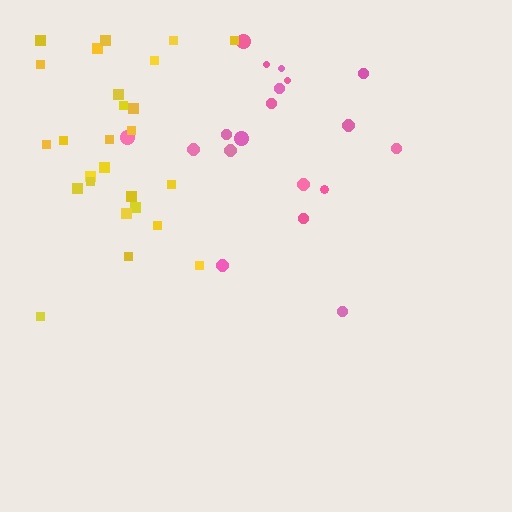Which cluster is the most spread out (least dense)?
Pink.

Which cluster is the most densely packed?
Yellow.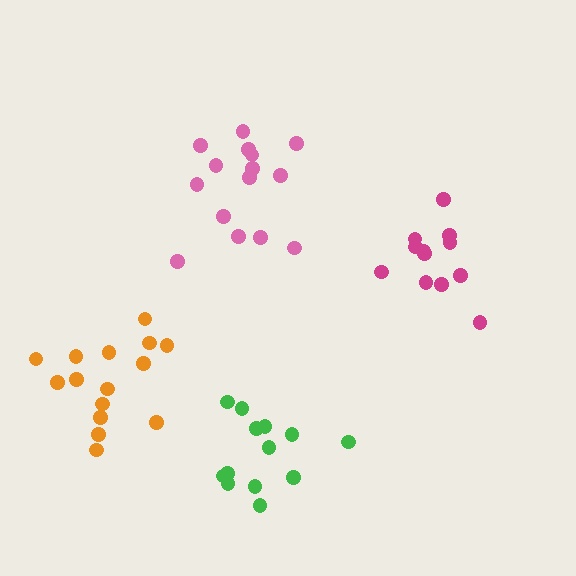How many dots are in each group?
Group 1: 15 dots, Group 2: 12 dots, Group 3: 15 dots, Group 4: 13 dots (55 total).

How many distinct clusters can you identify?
There are 4 distinct clusters.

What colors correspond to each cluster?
The clusters are colored: orange, magenta, pink, green.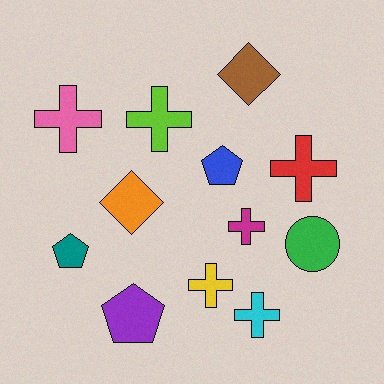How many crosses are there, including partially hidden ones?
There are 6 crosses.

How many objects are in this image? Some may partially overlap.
There are 12 objects.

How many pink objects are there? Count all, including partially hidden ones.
There is 1 pink object.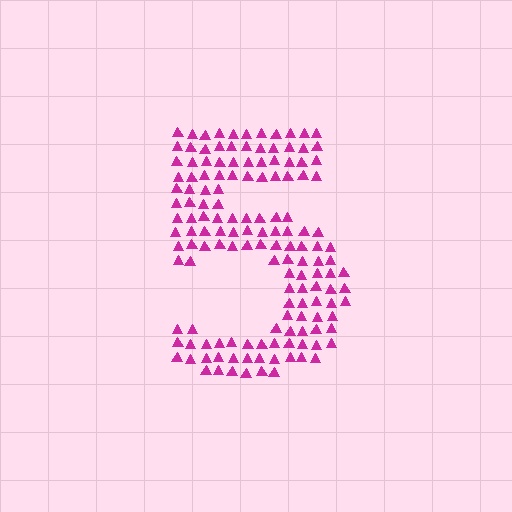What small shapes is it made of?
It is made of small triangles.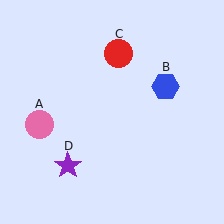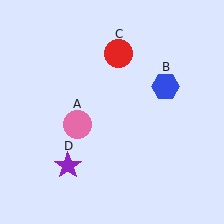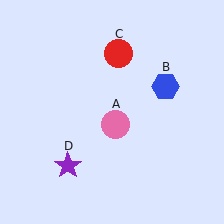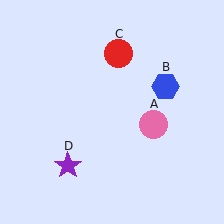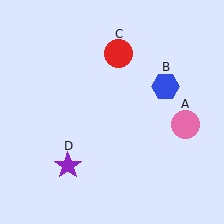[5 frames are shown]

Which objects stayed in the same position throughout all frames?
Blue hexagon (object B) and red circle (object C) and purple star (object D) remained stationary.